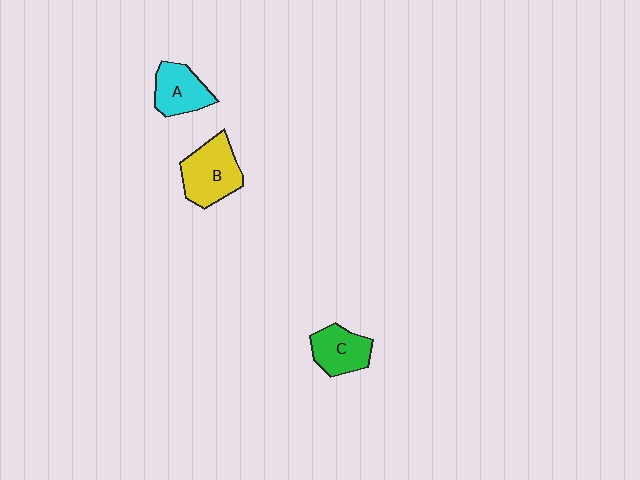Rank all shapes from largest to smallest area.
From largest to smallest: B (yellow), A (cyan), C (green).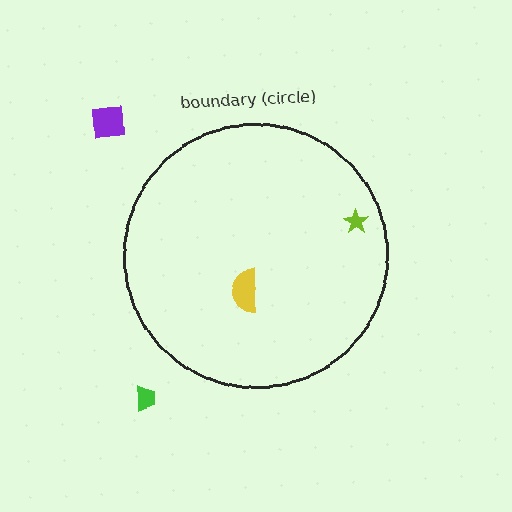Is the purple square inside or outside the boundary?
Outside.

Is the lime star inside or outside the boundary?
Inside.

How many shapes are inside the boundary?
2 inside, 2 outside.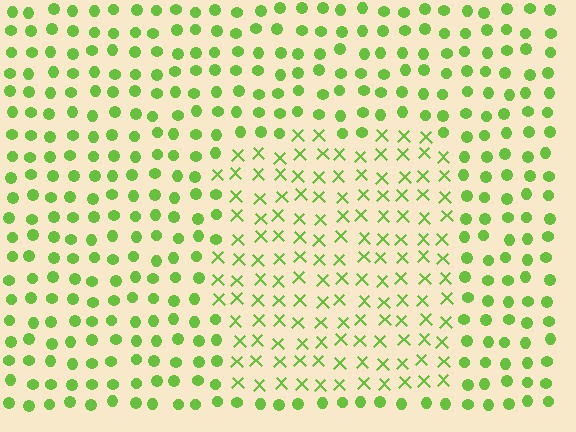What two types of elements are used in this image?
The image uses X marks inside the rectangle region and circles outside it.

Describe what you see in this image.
The image is filled with small lime elements arranged in a uniform grid. A rectangle-shaped region contains X marks, while the surrounding area contains circles. The boundary is defined purely by the change in element shape.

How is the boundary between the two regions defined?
The boundary is defined by a change in element shape: X marks inside vs. circles outside. All elements share the same color and spacing.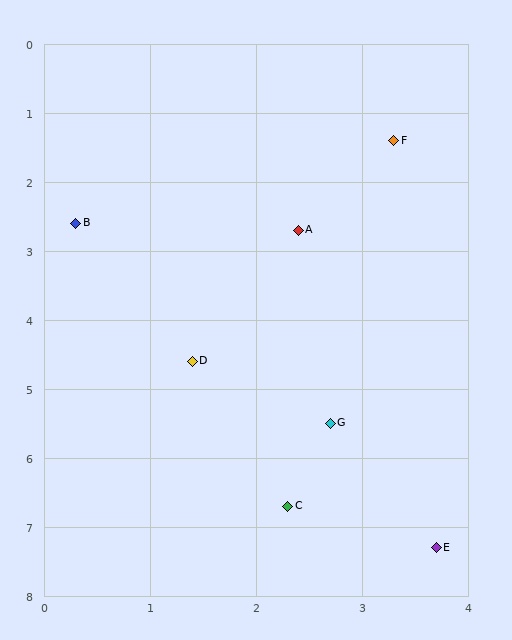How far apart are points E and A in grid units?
Points E and A are about 4.8 grid units apart.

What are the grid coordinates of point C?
Point C is at approximately (2.3, 6.7).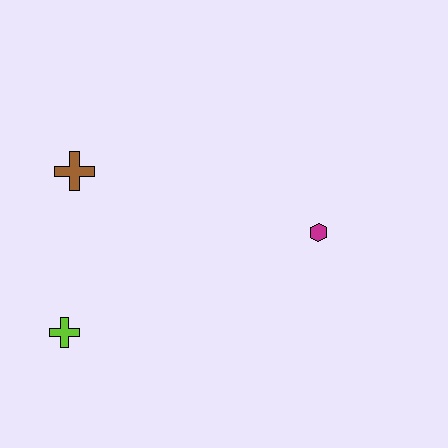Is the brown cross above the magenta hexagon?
Yes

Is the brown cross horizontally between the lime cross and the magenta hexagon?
Yes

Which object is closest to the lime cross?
The brown cross is closest to the lime cross.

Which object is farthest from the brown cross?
The magenta hexagon is farthest from the brown cross.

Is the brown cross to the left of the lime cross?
No